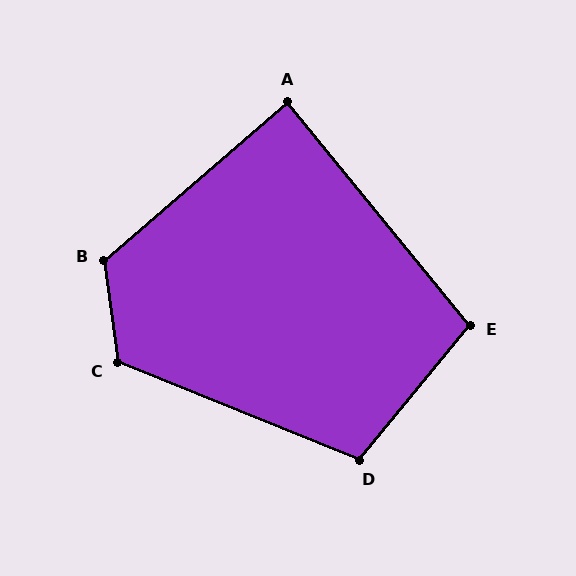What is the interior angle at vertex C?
Approximately 120 degrees (obtuse).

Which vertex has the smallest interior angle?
A, at approximately 88 degrees.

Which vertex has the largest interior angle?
B, at approximately 123 degrees.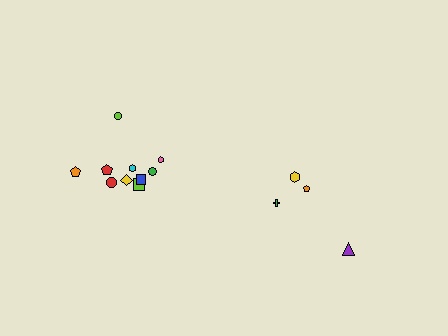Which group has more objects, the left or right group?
The left group.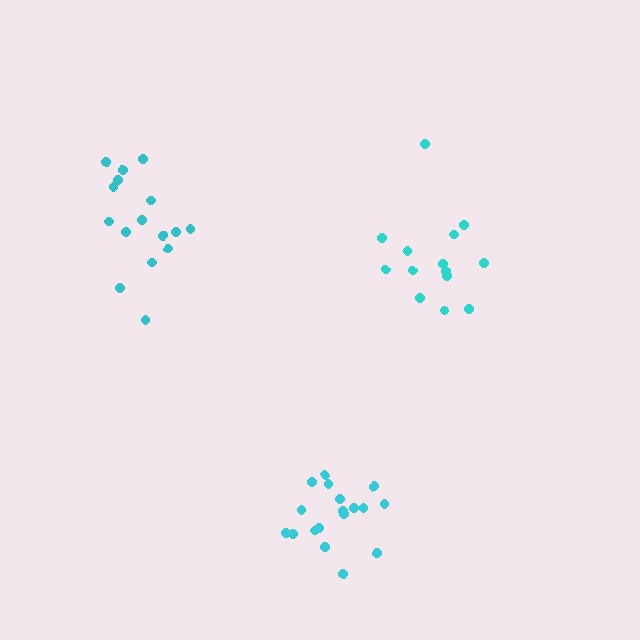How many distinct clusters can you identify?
There are 3 distinct clusters.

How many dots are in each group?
Group 1: 14 dots, Group 2: 16 dots, Group 3: 18 dots (48 total).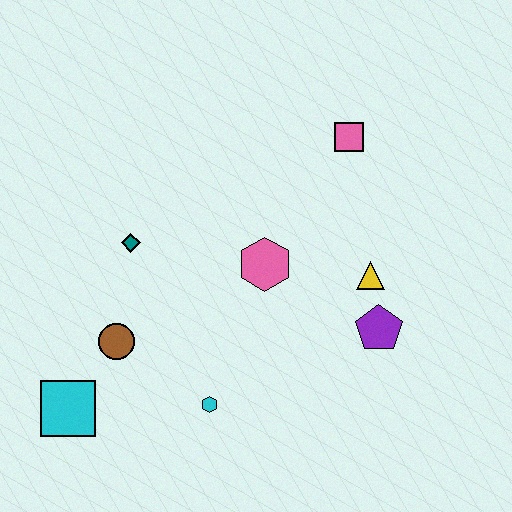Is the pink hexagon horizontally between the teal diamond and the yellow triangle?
Yes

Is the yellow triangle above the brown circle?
Yes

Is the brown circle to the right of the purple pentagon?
No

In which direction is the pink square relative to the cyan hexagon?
The pink square is above the cyan hexagon.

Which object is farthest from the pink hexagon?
The cyan square is farthest from the pink hexagon.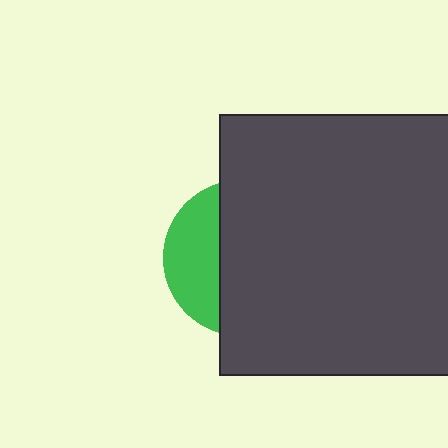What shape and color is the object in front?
The object in front is a dark gray rectangle.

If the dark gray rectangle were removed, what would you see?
You would see the complete green circle.